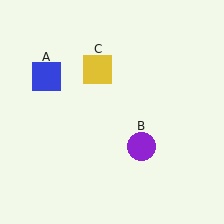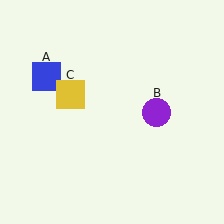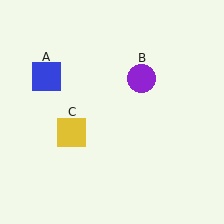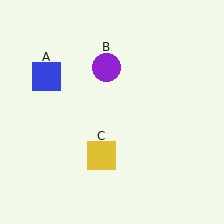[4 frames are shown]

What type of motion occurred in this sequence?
The purple circle (object B), yellow square (object C) rotated counterclockwise around the center of the scene.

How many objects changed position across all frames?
2 objects changed position: purple circle (object B), yellow square (object C).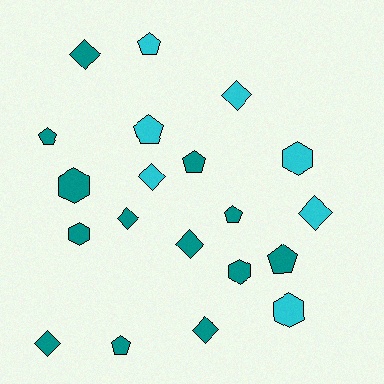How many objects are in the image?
There are 20 objects.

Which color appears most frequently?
Teal, with 13 objects.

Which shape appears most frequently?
Diamond, with 8 objects.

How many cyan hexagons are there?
There are 2 cyan hexagons.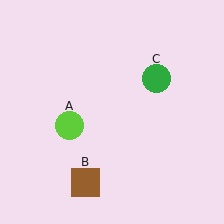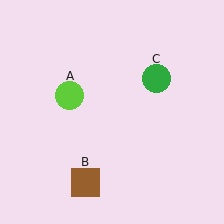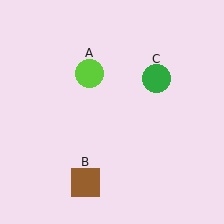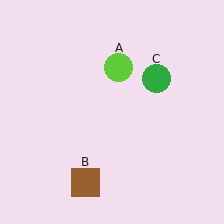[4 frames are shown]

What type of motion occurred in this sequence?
The lime circle (object A) rotated clockwise around the center of the scene.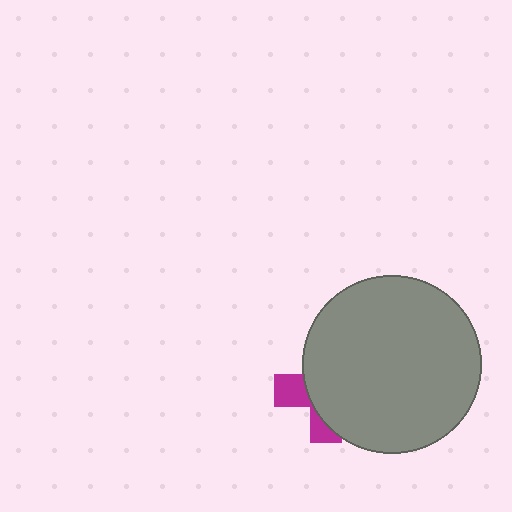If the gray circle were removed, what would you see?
You would see the complete magenta cross.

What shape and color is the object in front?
The object in front is a gray circle.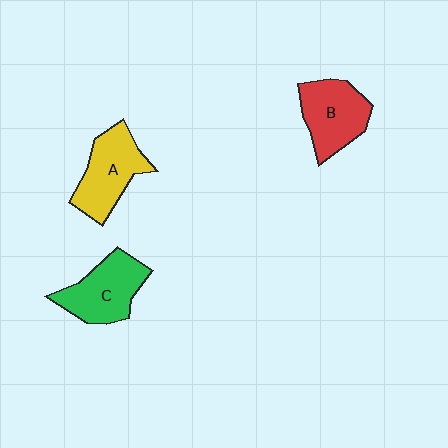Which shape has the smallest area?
Shape B (red).